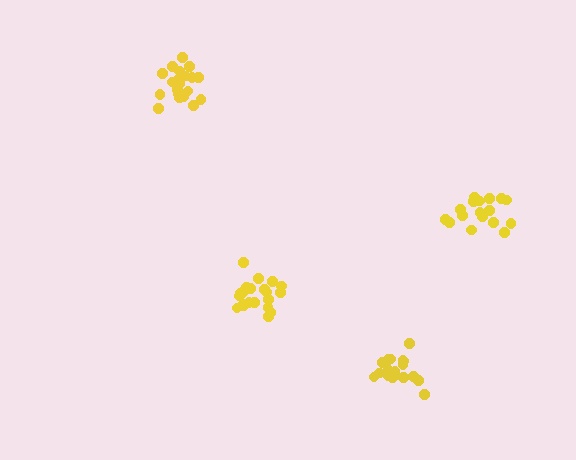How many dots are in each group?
Group 1: 20 dots, Group 2: 21 dots, Group 3: 17 dots, Group 4: 19 dots (77 total).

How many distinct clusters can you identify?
There are 4 distinct clusters.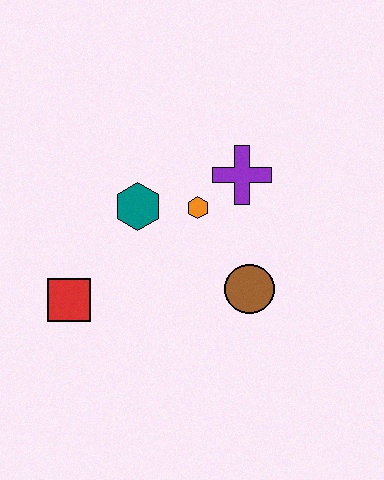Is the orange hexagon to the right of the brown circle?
No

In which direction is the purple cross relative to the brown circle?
The purple cross is above the brown circle.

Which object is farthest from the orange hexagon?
The red square is farthest from the orange hexagon.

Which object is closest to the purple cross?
The orange hexagon is closest to the purple cross.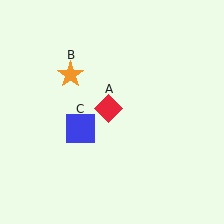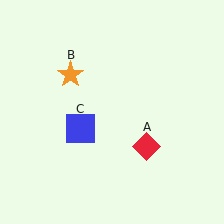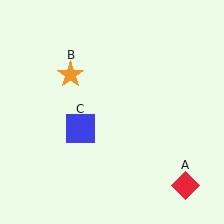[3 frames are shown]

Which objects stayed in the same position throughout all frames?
Orange star (object B) and blue square (object C) remained stationary.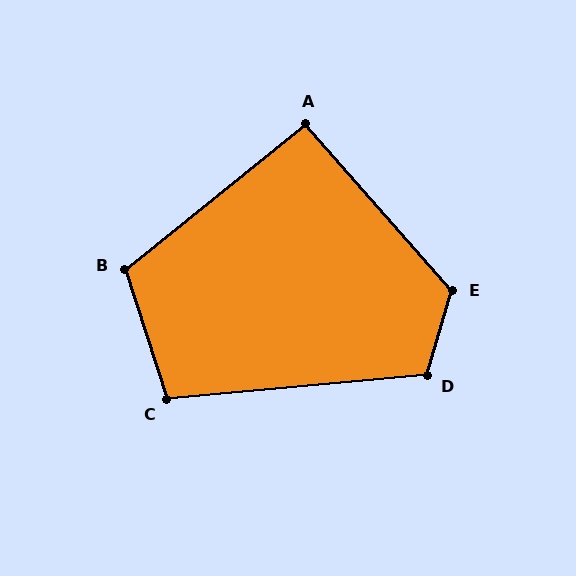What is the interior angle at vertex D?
Approximately 112 degrees (obtuse).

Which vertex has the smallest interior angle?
A, at approximately 93 degrees.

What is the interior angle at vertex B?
Approximately 111 degrees (obtuse).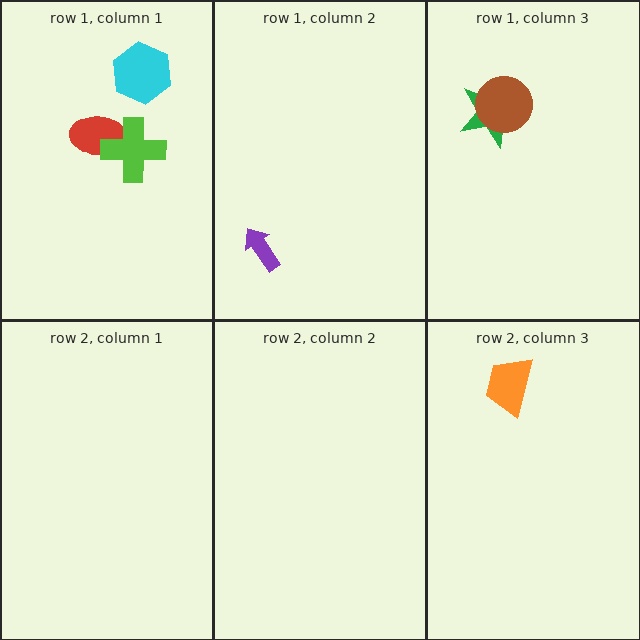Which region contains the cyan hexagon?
The row 1, column 1 region.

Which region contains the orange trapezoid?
The row 2, column 3 region.